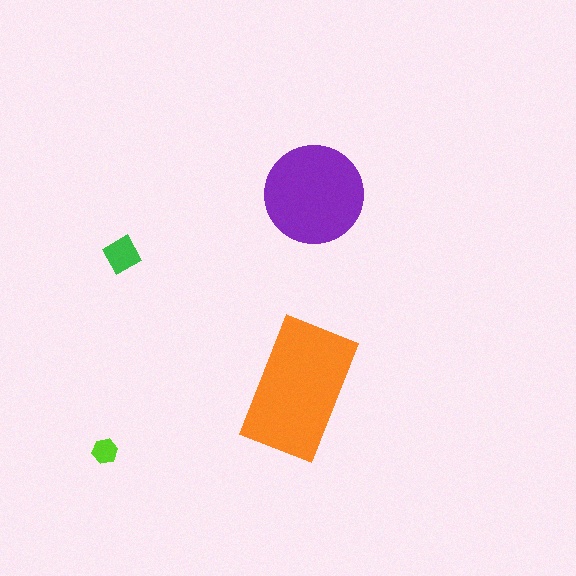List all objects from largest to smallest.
The orange rectangle, the purple circle, the green diamond, the lime hexagon.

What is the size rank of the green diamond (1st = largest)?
3rd.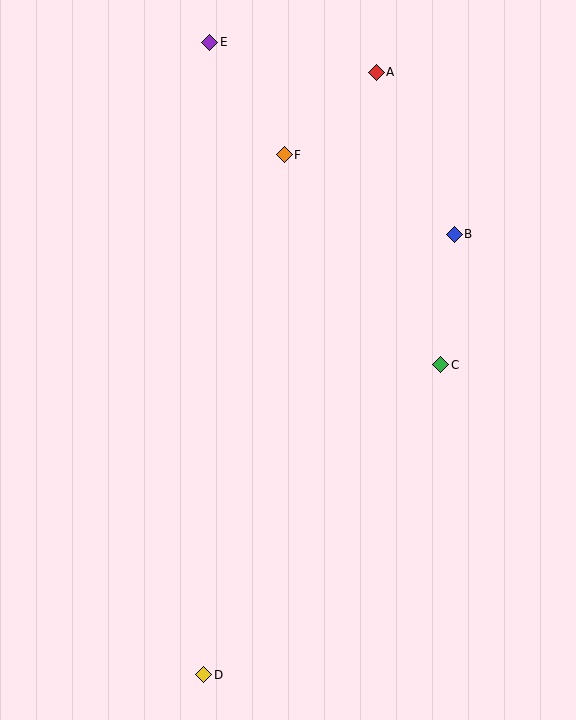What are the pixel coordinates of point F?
Point F is at (284, 155).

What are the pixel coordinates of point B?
Point B is at (454, 234).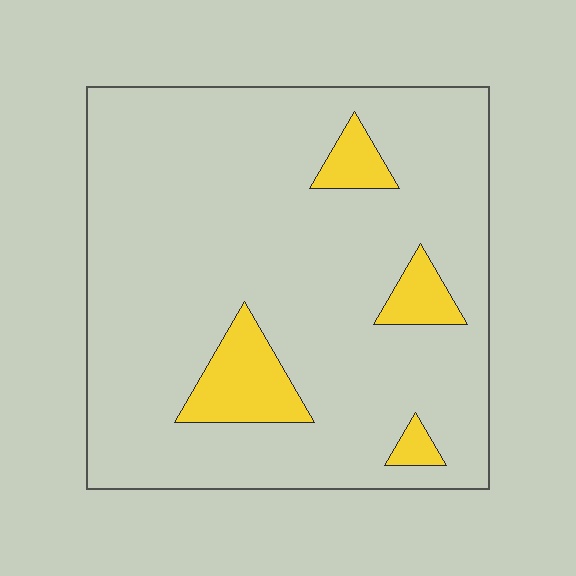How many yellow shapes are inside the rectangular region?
4.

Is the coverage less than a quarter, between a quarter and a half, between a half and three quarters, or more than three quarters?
Less than a quarter.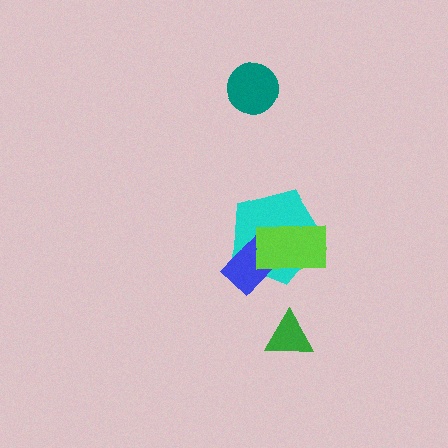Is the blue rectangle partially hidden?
Yes, it is partially covered by another shape.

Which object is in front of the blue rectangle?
The lime rectangle is in front of the blue rectangle.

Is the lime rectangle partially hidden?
No, no other shape covers it.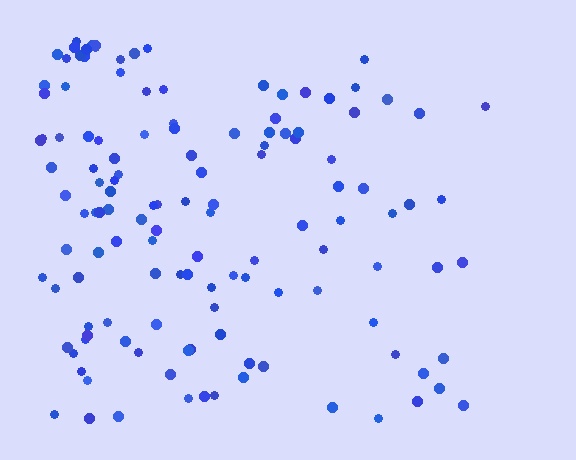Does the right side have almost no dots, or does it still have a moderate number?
Still a moderate number, just noticeably fewer than the left.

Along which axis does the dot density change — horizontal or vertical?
Horizontal.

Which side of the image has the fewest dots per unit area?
The right.